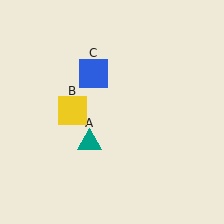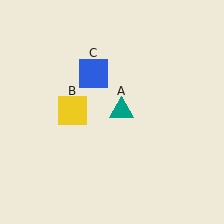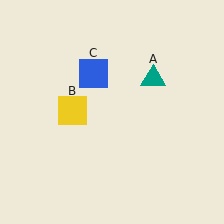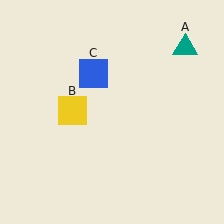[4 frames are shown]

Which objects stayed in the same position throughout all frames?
Yellow square (object B) and blue square (object C) remained stationary.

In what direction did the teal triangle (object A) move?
The teal triangle (object A) moved up and to the right.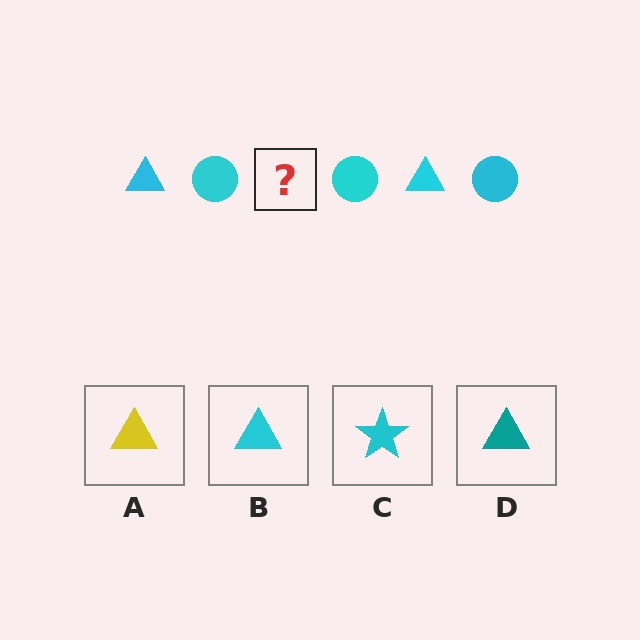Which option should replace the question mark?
Option B.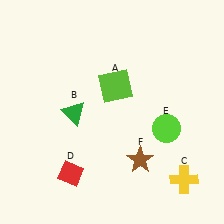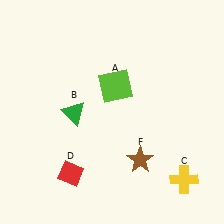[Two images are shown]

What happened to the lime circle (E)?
The lime circle (E) was removed in Image 2. It was in the bottom-right area of Image 1.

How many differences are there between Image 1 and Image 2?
There is 1 difference between the two images.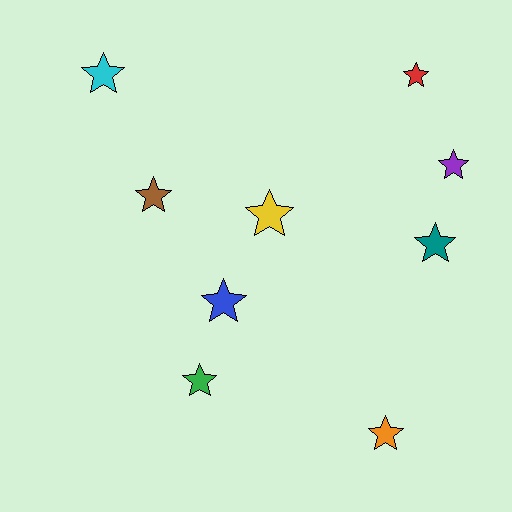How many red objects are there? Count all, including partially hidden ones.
There is 1 red object.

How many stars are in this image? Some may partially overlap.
There are 9 stars.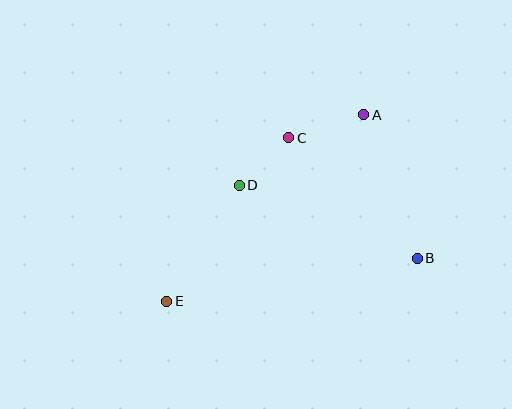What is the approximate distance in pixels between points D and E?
The distance between D and E is approximately 137 pixels.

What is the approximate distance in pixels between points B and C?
The distance between B and C is approximately 176 pixels.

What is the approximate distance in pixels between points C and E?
The distance between C and E is approximately 204 pixels.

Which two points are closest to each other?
Points C and D are closest to each other.